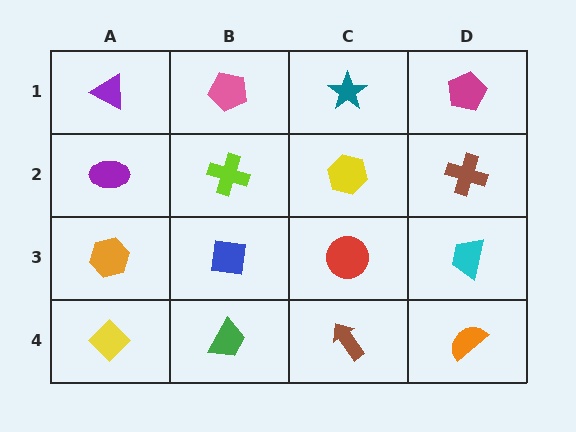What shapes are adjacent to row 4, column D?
A cyan trapezoid (row 3, column D), a brown arrow (row 4, column C).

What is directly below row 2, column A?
An orange hexagon.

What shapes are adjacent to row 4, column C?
A red circle (row 3, column C), a green trapezoid (row 4, column B), an orange semicircle (row 4, column D).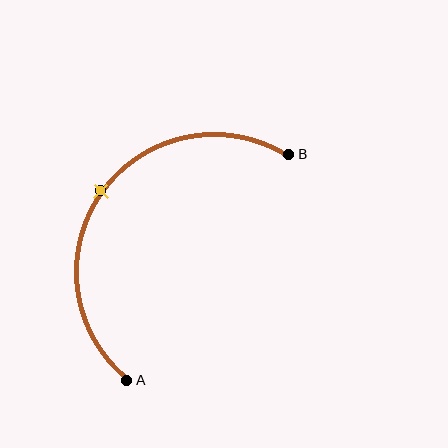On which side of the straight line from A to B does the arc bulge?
The arc bulges above and to the left of the straight line connecting A and B.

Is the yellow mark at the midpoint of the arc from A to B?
Yes. The yellow mark lies on the arc at equal arc-length from both A and B — it is the arc midpoint.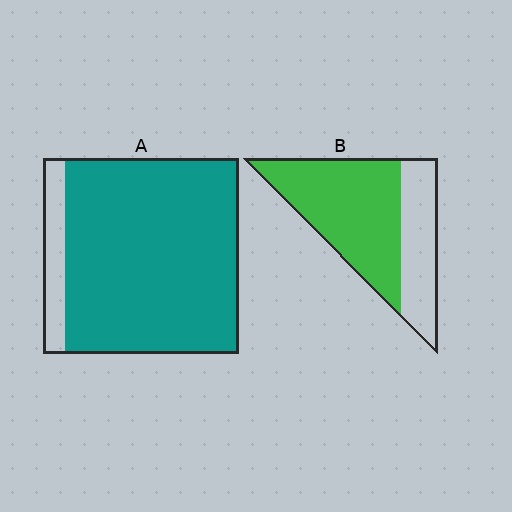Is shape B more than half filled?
Yes.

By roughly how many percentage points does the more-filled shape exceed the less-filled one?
By roughly 25 percentage points (A over B).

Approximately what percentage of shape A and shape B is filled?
A is approximately 90% and B is approximately 65%.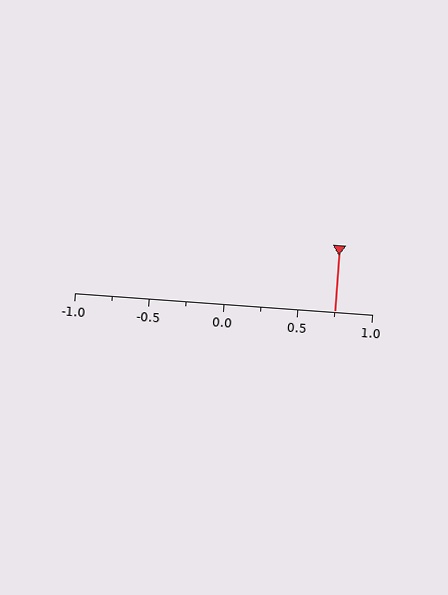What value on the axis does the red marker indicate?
The marker indicates approximately 0.75.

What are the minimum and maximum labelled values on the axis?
The axis runs from -1.0 to 1.0.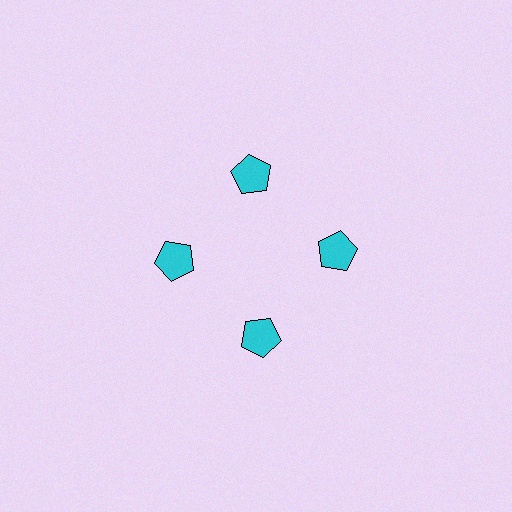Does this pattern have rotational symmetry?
Yes, this pattern has 4-fold rotational symmetry. It looks the same after rotating 90 degrees around the center.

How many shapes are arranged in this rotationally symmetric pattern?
There are 4 shapes, arranged in 4 groups of 1.